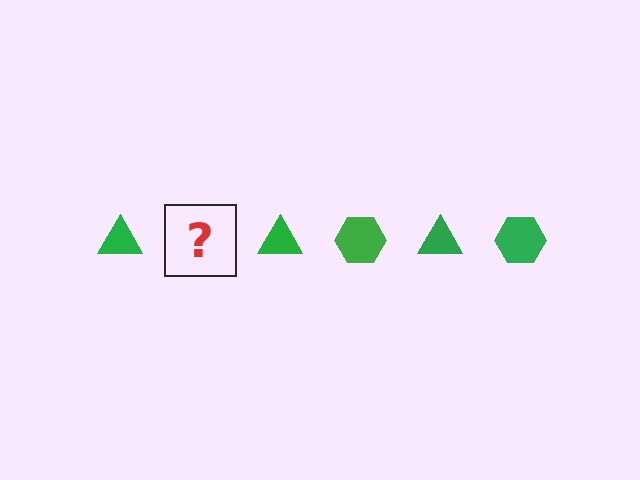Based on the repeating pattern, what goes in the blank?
The blank should be a green hexagon.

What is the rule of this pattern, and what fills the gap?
The rule is that the pattern cycles through triangle, hexagon shapes in green. The gap should be filled with a green hexagon.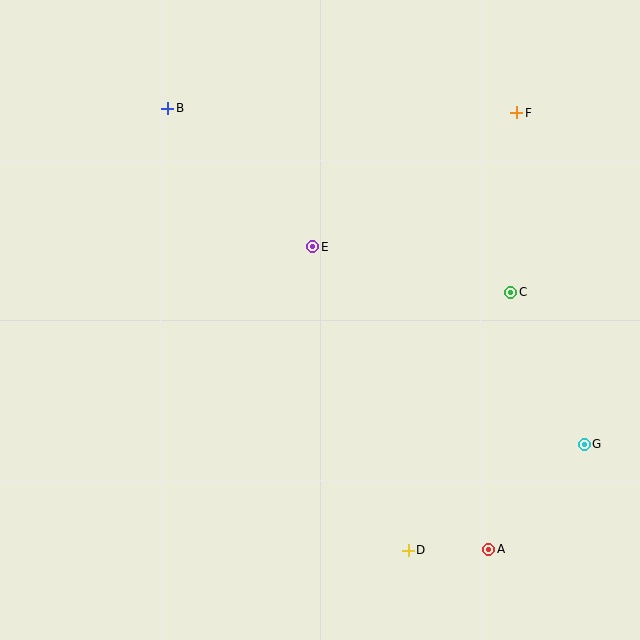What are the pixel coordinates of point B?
Point B is at (168, 108).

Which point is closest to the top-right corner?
Point F is closest to the top-right corner.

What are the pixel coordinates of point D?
Point D is at (408, 550).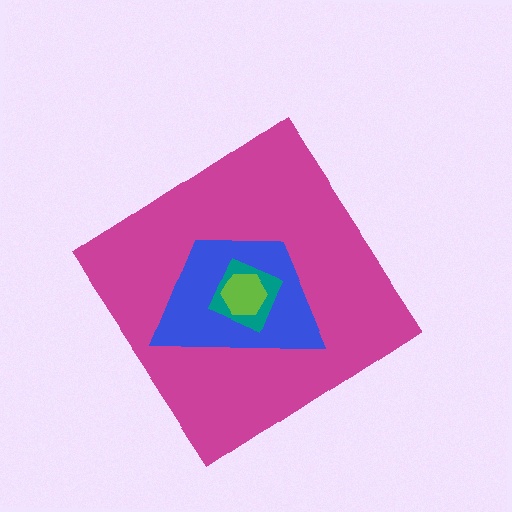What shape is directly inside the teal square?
The lime hexagon.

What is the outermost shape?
The magenta diamond.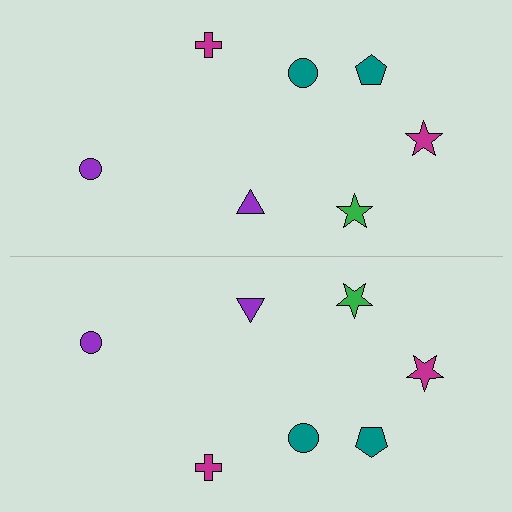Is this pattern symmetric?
Yes, this pattern has bilateral (reflection) symmetry.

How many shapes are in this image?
There are 14 shapes in this image.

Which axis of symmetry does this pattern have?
The pattern has a horizontal axis of symmetry running through the center of the image.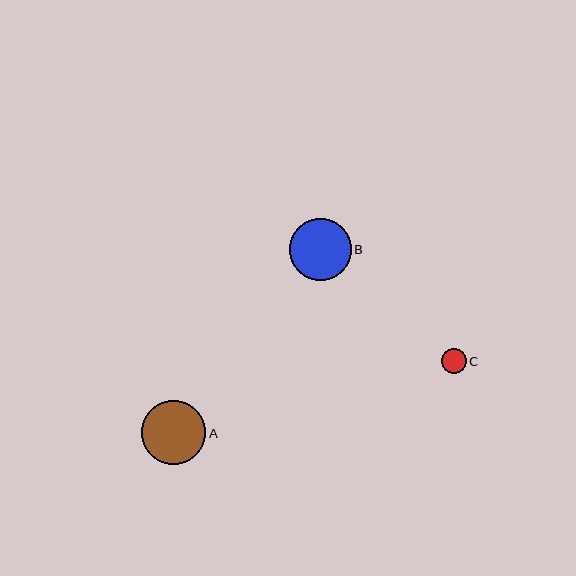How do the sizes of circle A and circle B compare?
Circle A and circle B are approximately the same size.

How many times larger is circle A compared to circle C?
Circle A is approximately 2.6 times the size of circle C.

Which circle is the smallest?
Circle C is the smallest with a size of approximately 25 pixels.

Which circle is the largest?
Circle A is the largest with a size of approximately 64 pixels.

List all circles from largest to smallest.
From largest to smallest: A, B, C.